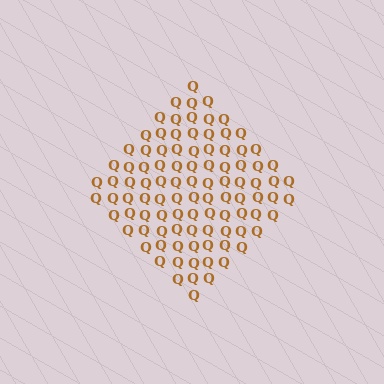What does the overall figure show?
The overall figure shows a diamond.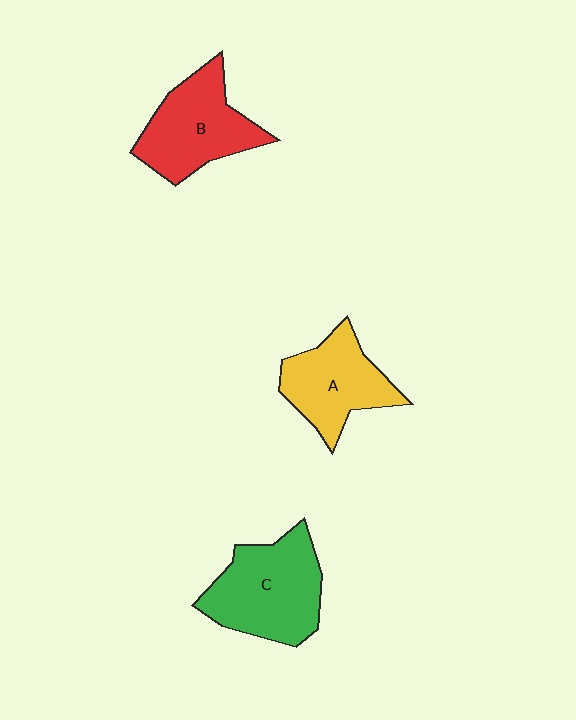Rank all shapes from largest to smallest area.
From largest to smallest: C (green), B (red), A (yellow).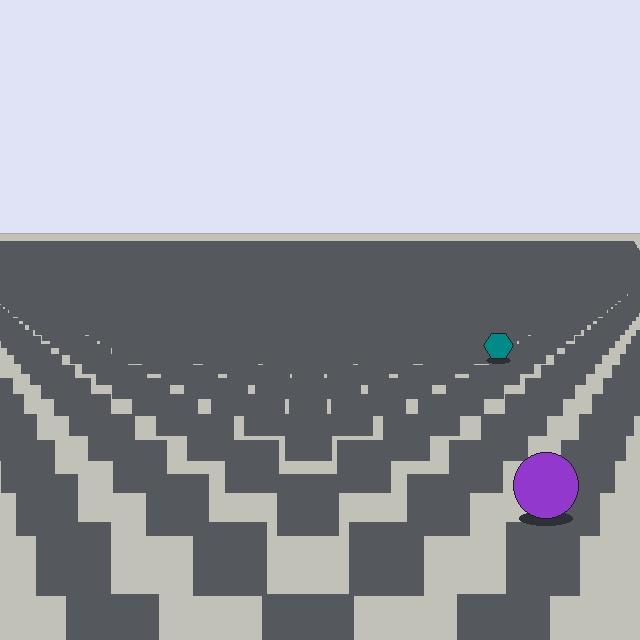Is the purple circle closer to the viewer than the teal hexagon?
Yes. The purple circle is closer — you can tell from the texture gradient: the ground texture is coarser near it.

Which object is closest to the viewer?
The purple circle is closest. The texture marks near it are larger and more spread out.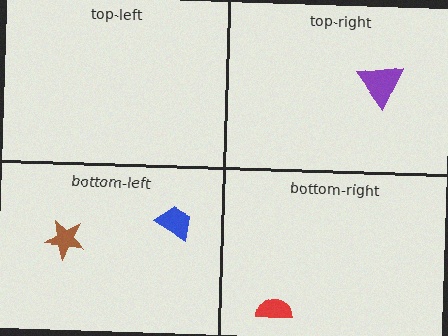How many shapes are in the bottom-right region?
1.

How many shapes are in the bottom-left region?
2.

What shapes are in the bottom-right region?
The red semicircle.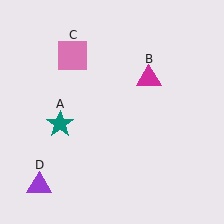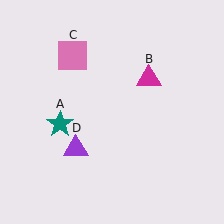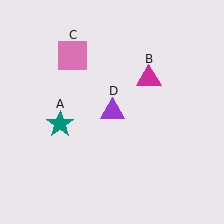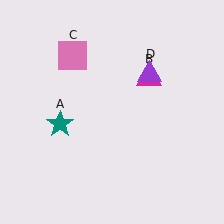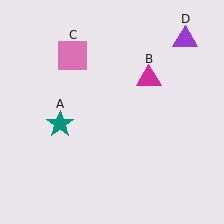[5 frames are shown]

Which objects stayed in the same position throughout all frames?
Teal star (object A) and magenta triangle (object B) and pink square (object C) remained stationary.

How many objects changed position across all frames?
1 object changed position: purple triangle (object D).